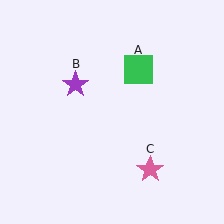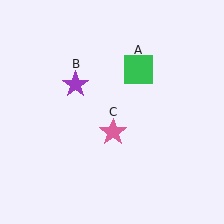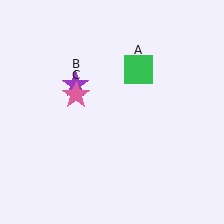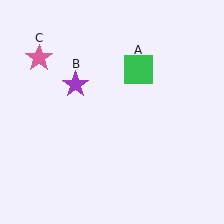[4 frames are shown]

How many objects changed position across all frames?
1 object changed position: pink star (object C).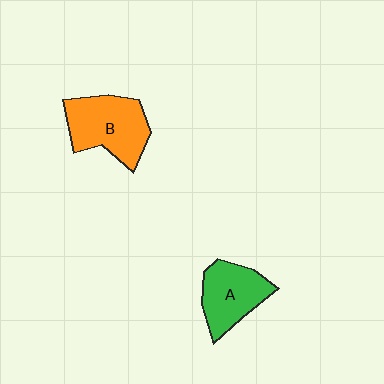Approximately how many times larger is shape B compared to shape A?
Approximately 1.2 times.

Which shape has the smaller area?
Shape A (green).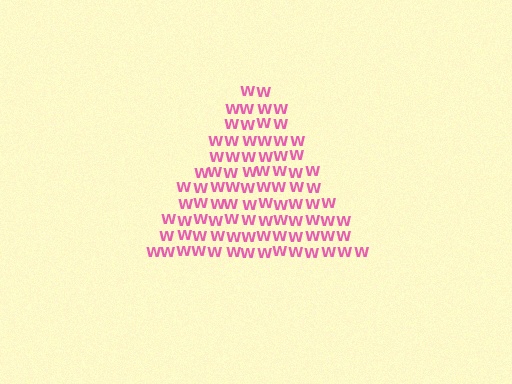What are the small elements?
The small elements are letter W's.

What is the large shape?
The large shape is a triangle.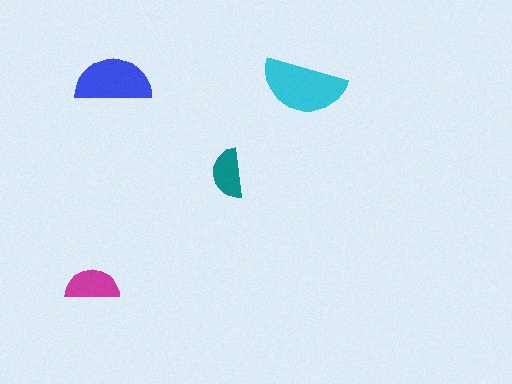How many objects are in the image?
There are 4 objects in the image.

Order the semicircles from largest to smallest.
the cyan one, the blue one, the magenta one, the teal one.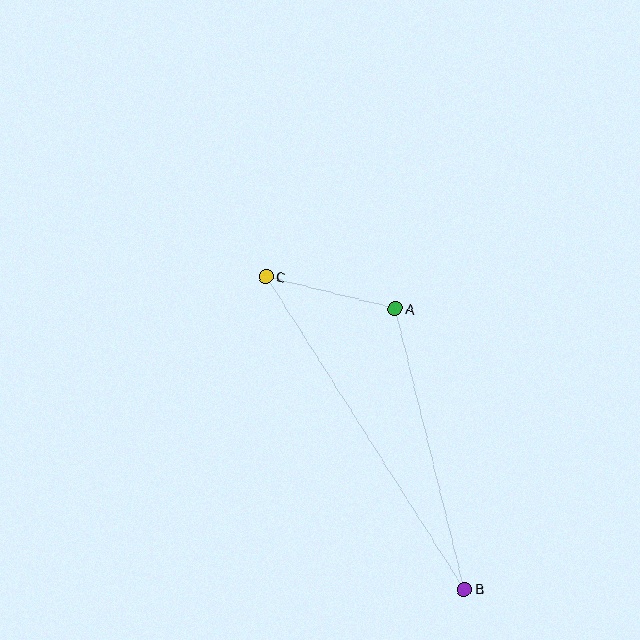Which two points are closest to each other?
Points A and C are closest to each other.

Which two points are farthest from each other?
Points B and C are farthest from each other.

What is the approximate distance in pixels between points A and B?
The distance between A and B is approximately 288 pixels.